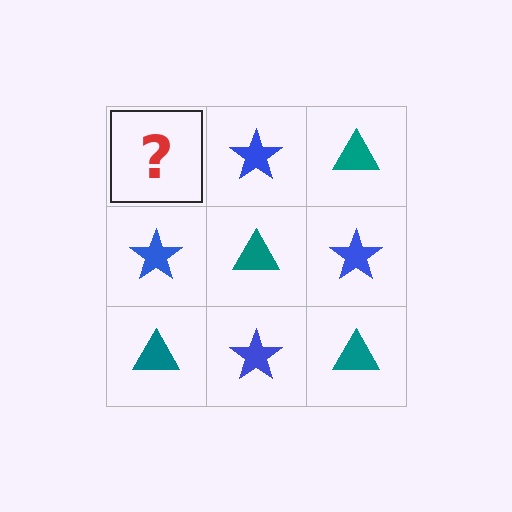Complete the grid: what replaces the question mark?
The question mark should be replaced with a teal triangle.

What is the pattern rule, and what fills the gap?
The rule is that it alternates teal triangle and blue star in a checkerboard pattern. The gap should be filled with a teal triangle.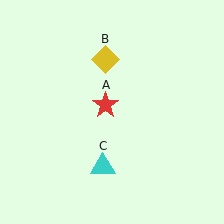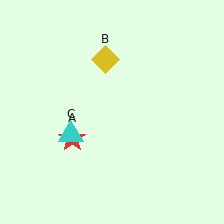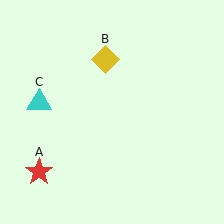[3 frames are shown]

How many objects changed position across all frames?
2 objects changed position: red star (object A), cyan triangle (object C).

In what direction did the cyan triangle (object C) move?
The cyan triangle (object C) moved up and to the left.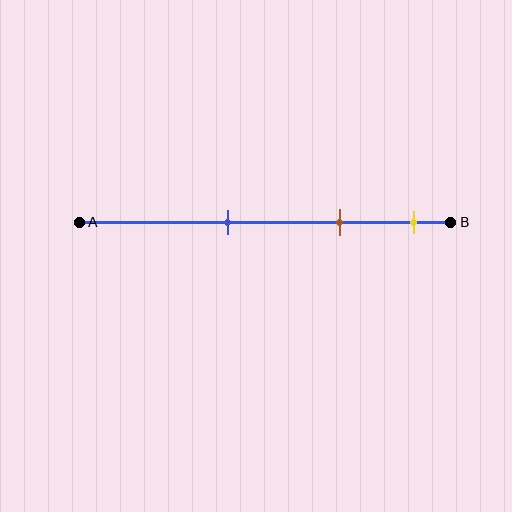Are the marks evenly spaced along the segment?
Yes, the marks are approximately evenly spaced.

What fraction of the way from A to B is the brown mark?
The brown mark is approximately 70% (0.7) of the way from A to B.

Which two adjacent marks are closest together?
The brown and yellow marks are the closest adjacent pair.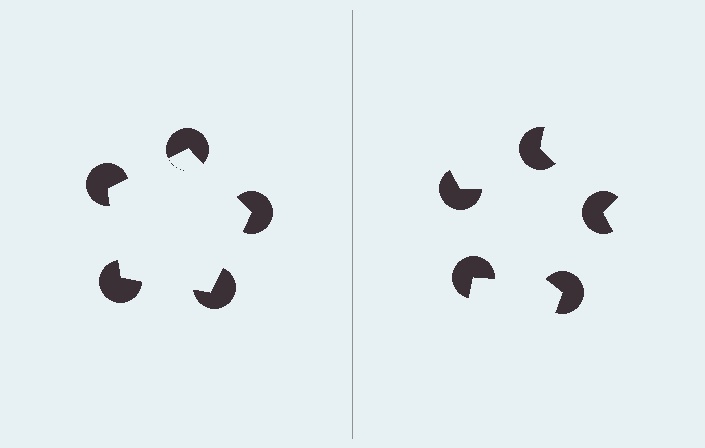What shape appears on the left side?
An illusory pentagon.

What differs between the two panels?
The pac-man discs are positioned identically on both sides; only the wedge orientations differ. On the left they align to a pentagon; on the right they are misaligned.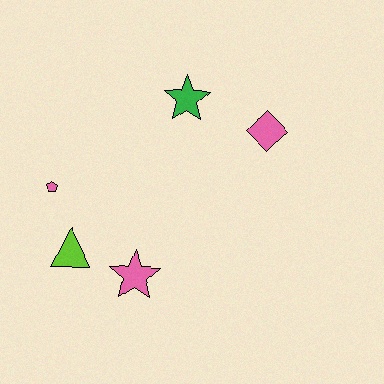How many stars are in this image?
There are 2 stars.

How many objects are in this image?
There are 5 objects.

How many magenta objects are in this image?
There are no magenta objects.